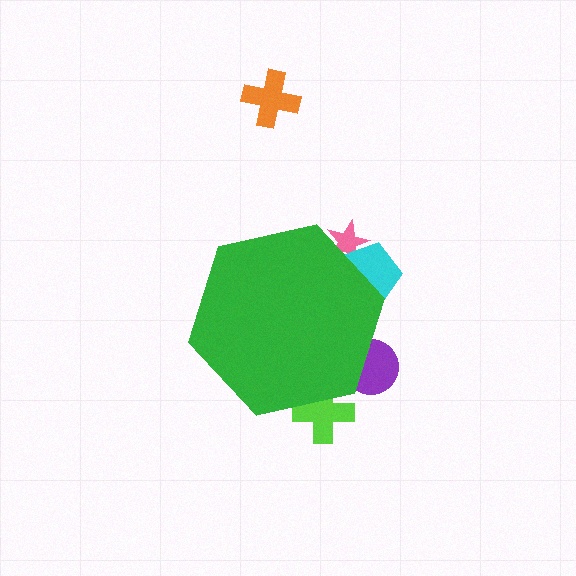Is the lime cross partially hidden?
Yes, the lime cross is partially hidden behind the green hexagon.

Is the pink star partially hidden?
Yes, the pink star is partially hidden behind the green hexagon.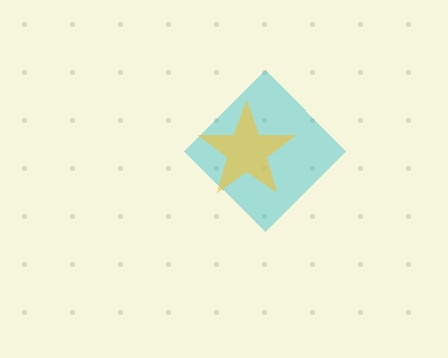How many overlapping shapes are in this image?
There are 2 overlapping shapes in the image.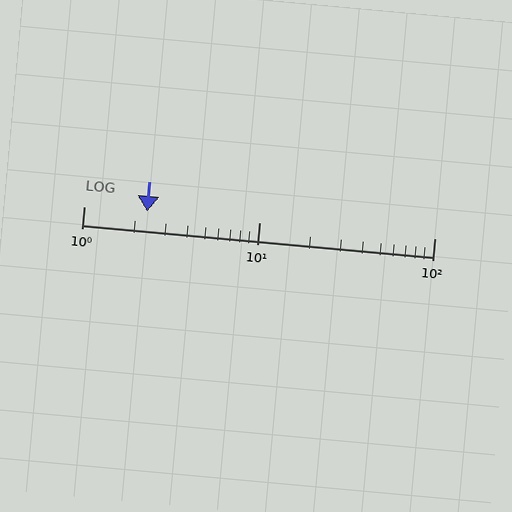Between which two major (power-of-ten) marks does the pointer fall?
The pointer is between 1 and 10.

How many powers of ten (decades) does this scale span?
The scale spans 2 decades, from 1 to 100.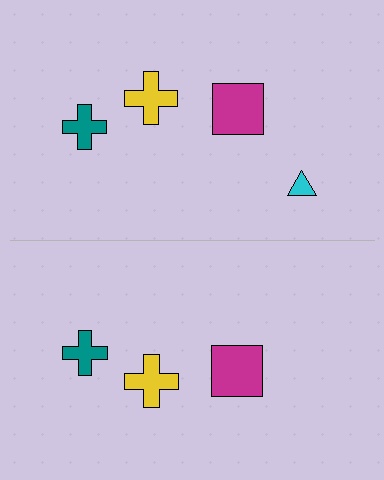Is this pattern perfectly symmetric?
No, the pattern is not perfectly symmetric. A cyan triangle is missing from the bottom side.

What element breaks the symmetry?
A cyan triangle is missing from the bottom side.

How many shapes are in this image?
There are 7 shapes in this image.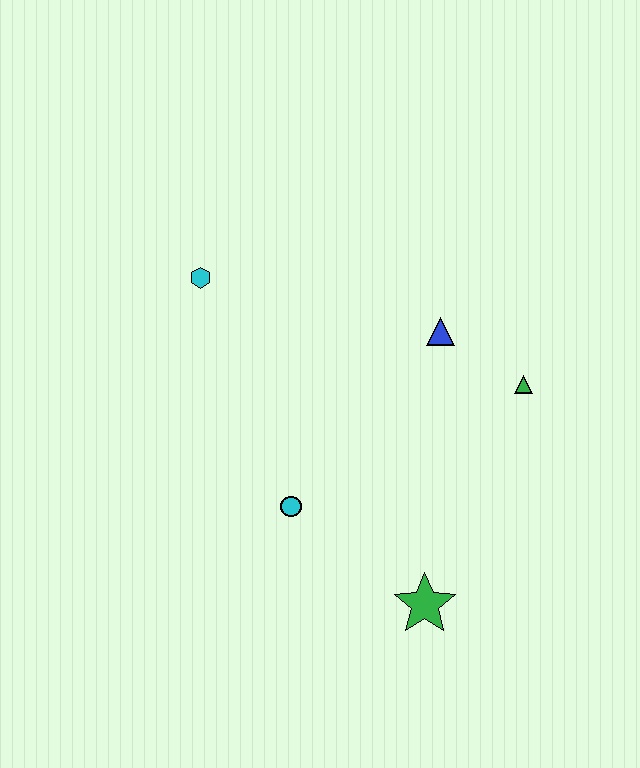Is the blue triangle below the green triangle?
No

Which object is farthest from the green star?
The cyan hexagon is farthest from the green star.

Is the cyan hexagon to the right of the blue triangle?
No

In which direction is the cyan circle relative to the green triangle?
The cyan circle is to the left of the green triangle.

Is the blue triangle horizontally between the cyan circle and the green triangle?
Yes